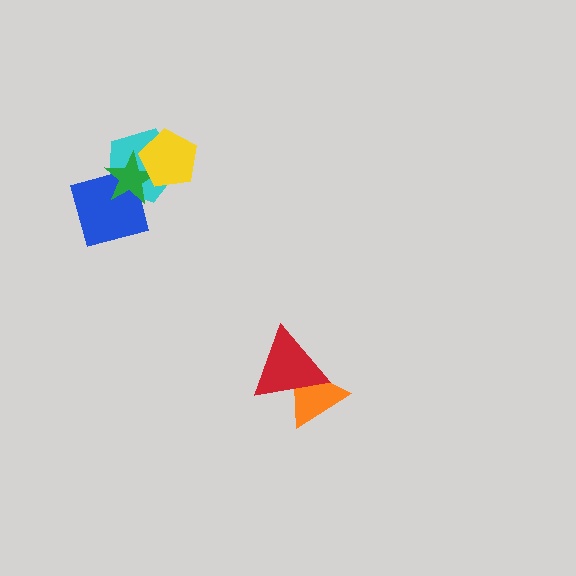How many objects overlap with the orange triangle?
1 object overlaps with the orange triangle.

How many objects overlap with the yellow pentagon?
2 objects overlap with the yellow pentagon.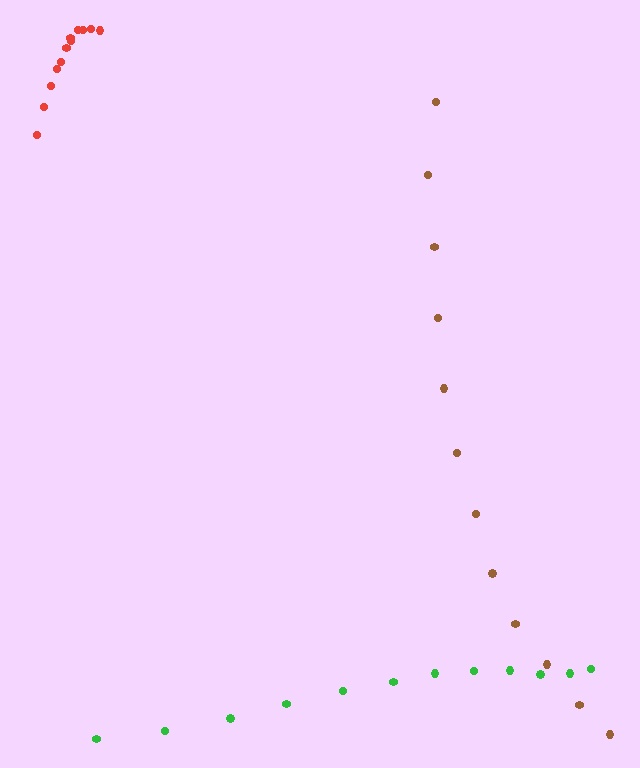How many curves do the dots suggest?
There are 3 distinct paths.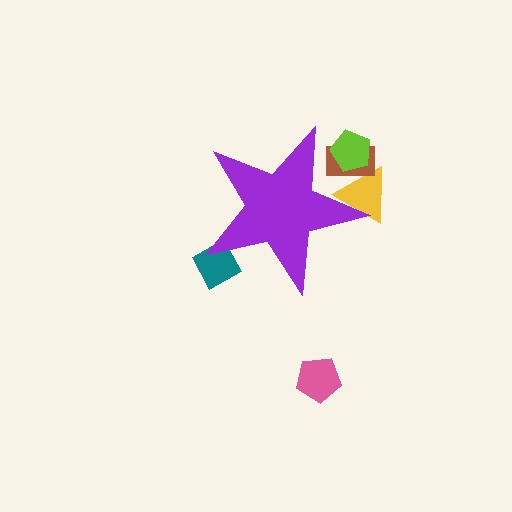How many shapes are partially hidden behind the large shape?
4 shapes are partially hidden.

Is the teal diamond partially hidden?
Yes, the teal diamond is partially hidden behind the purple star.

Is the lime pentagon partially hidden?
Yes, the lime pentagon is partially hidden behind the purple star.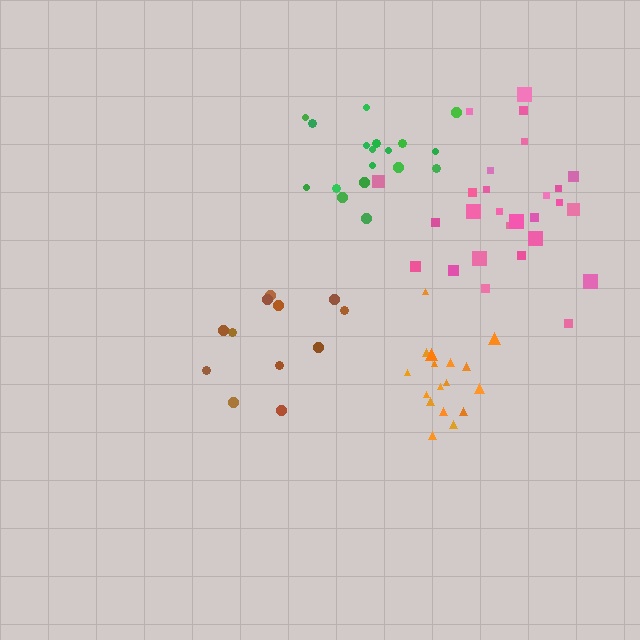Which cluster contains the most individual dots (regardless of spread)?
Pink (27).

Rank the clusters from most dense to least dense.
orange, green, pink, brown.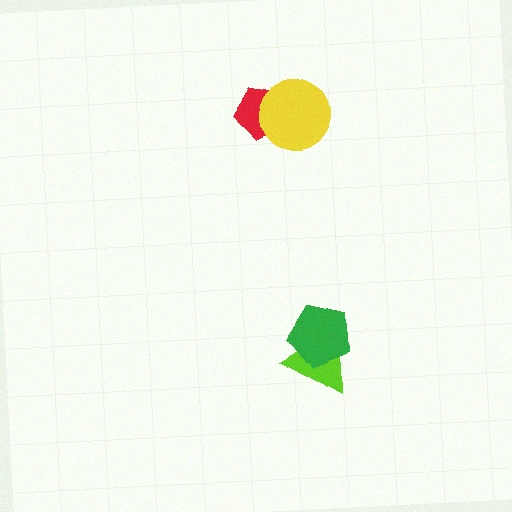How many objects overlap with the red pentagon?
1 object overlaps with the red pentagon.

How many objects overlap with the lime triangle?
1 object overlaps with the lime triangle.